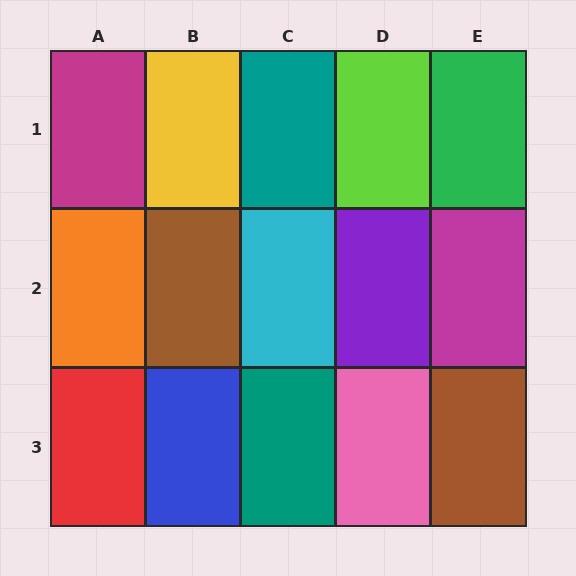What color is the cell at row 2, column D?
Purple.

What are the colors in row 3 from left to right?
Red, blue, teal, pink, brown.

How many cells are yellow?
1 cell is yellow.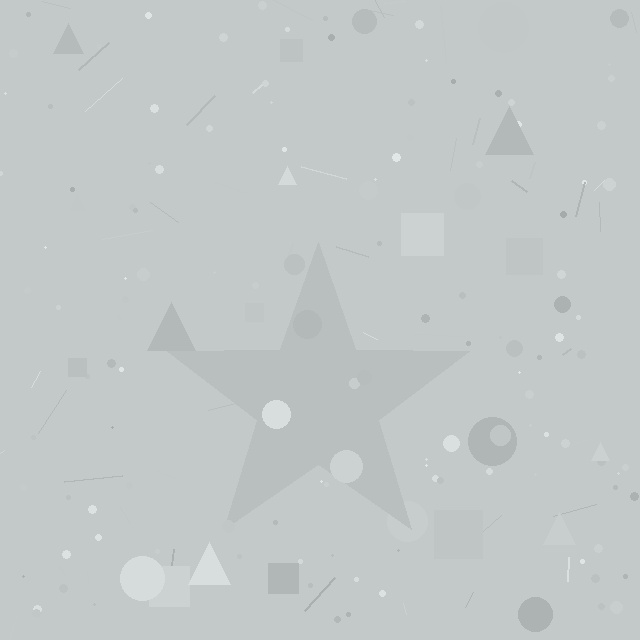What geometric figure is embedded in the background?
A star is embedded in the background.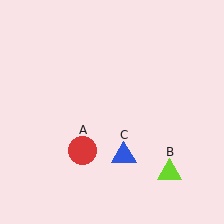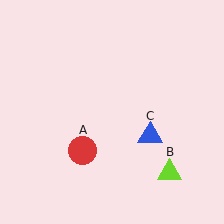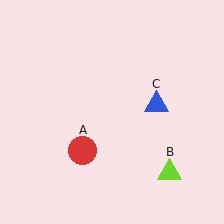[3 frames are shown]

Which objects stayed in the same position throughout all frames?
Red circle (object A) and lime triangle (object B) remained stationary.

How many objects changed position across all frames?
1 object changed position: blue triangle (object C).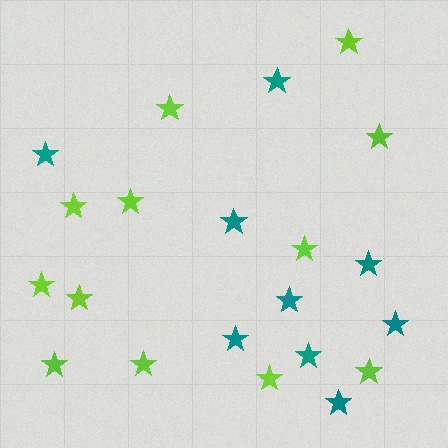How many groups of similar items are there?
There are 2 groups: one group of lime stars (12) and one group of teal stars (9).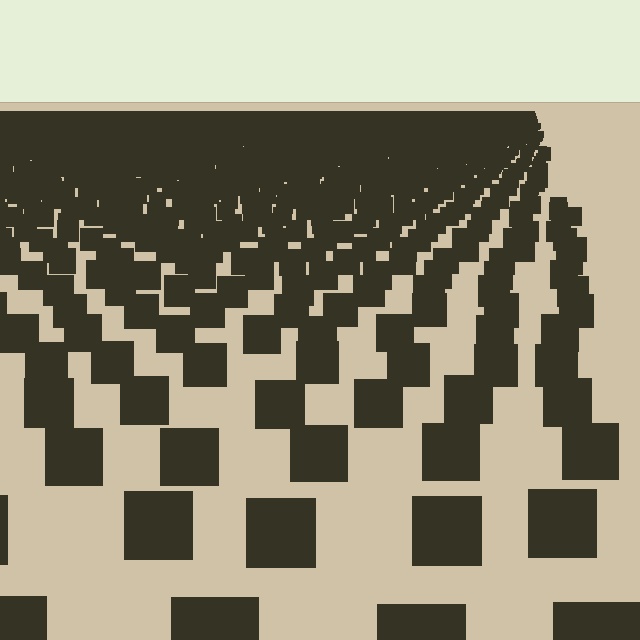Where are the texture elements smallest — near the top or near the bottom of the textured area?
Near the top.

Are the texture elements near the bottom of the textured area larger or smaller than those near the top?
Larger. Near the bottom, elements are closer to the viewer and appear at a bigger on-screen size.